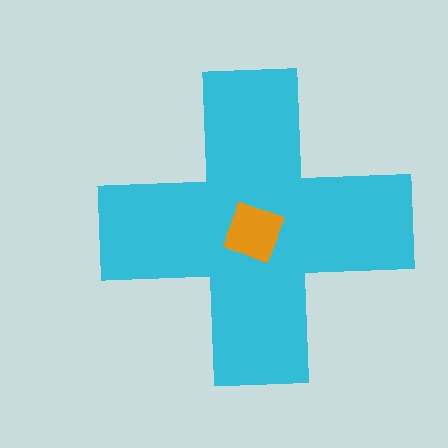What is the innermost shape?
The orange diamond.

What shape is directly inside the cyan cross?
The orange diamond.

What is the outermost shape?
The cyan cross.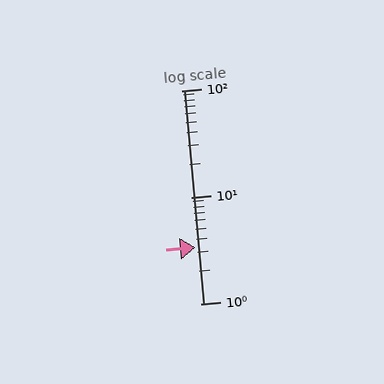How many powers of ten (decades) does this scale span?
The scale spans 2 decades, from 1 to 100.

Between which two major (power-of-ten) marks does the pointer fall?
The pointer is between 1 and 10.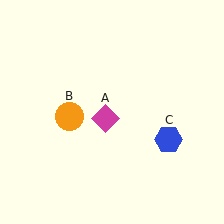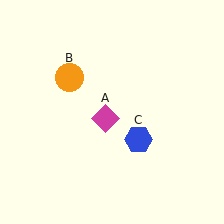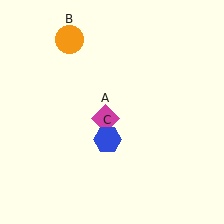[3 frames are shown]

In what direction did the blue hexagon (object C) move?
The blue hexagon (object C) moved left.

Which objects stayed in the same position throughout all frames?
Magenta diamond (object A) remained stationary.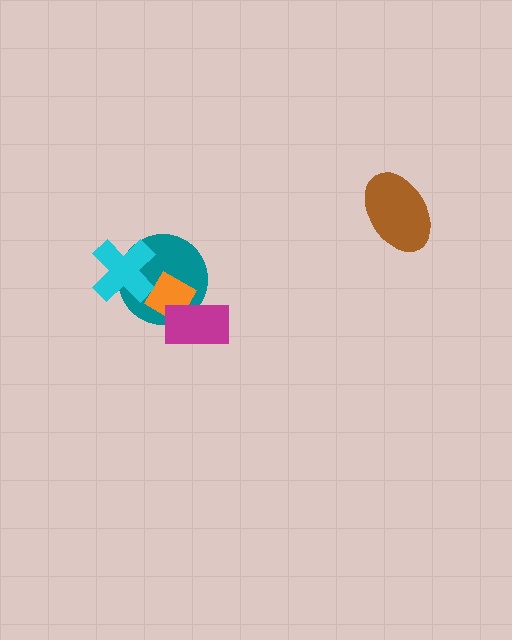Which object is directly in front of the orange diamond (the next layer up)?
The cyan cross is directly in front of the orange diamond.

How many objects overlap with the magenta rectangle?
2 objects overlap with the magenta rectangle.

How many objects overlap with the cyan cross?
2 objects overlap with the cyan cross.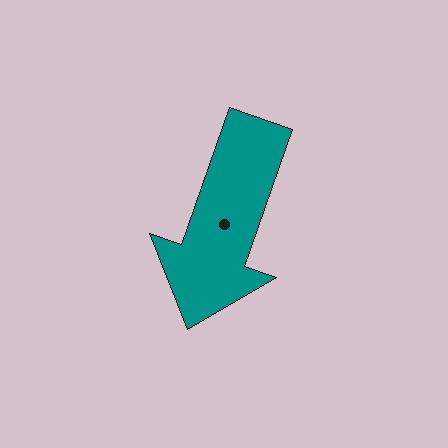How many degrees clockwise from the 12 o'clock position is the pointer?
Approximately 199 degrees.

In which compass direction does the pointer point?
South.